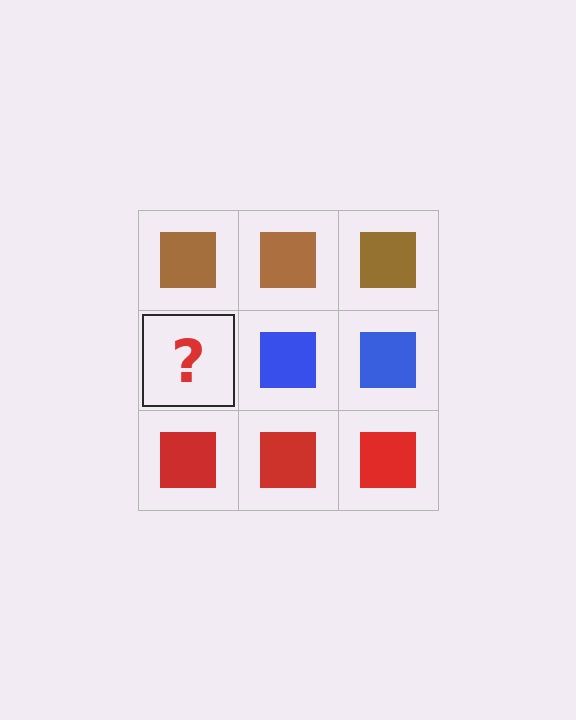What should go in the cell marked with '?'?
The missing cell should contain a blue square.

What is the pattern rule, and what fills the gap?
The rule is that each row has a consistent color. The gap should be filled with a blue square.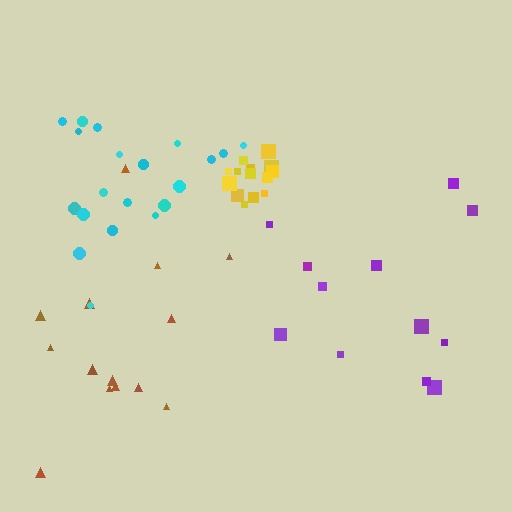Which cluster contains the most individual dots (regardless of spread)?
Cyan (20).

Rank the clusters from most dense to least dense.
yellow, cyan, brown, purple.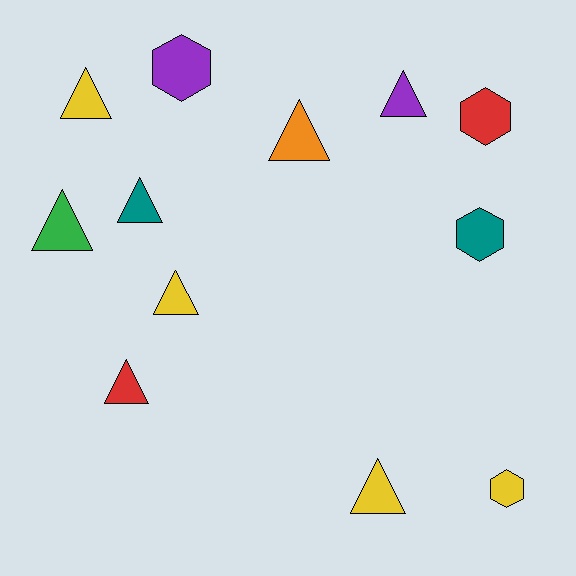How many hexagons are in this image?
There are 4 hexagons.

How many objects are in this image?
There are 12 objects.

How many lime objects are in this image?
There are no lime objects.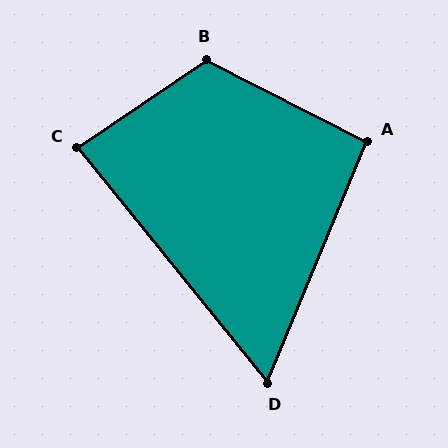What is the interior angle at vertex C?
Approximately 85 degrees (approximately right).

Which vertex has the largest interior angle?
B, at approximately 119 degrees.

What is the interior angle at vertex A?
Approximately 95 degrees (approximately right).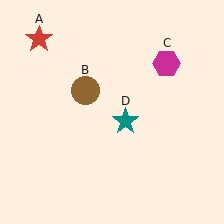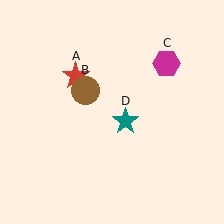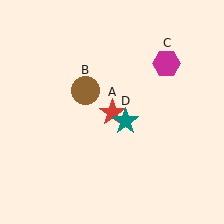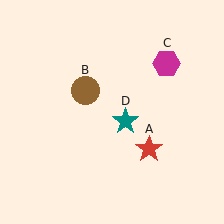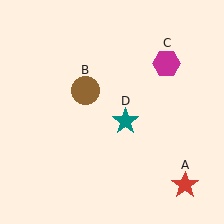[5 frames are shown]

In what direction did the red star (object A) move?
The red star (object A) moved down and to the right.